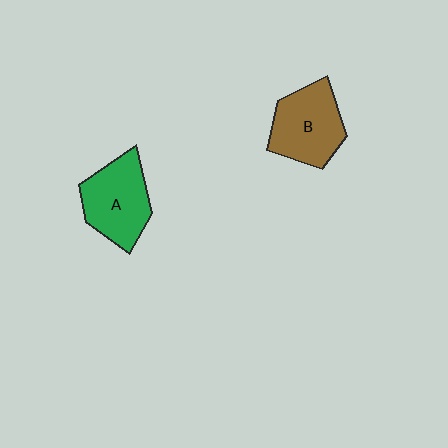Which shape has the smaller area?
Shape B (brown).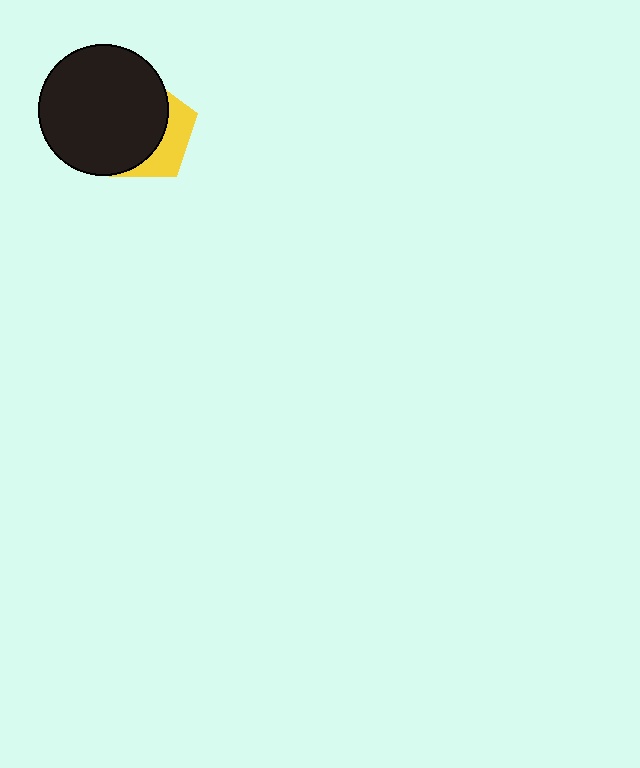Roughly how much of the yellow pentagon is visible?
A small part of it is visible (roughly 32%).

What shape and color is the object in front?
The object in front is a black circle.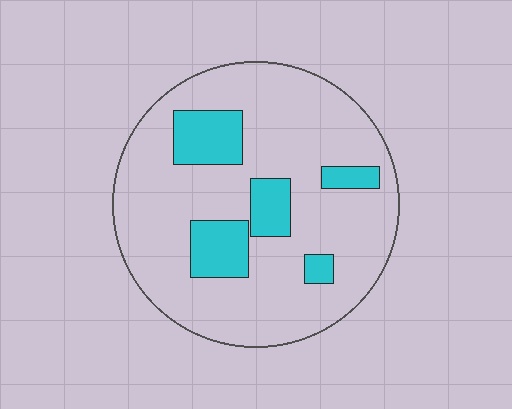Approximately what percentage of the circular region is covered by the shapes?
Approximately 20%.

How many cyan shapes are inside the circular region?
5.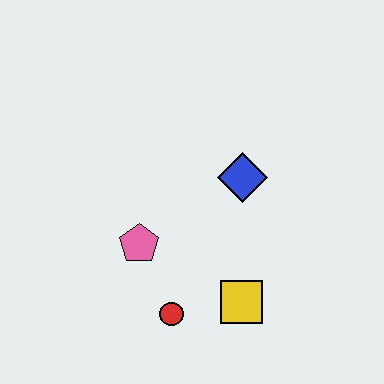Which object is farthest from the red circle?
The blue diamond is farthest from the red circle.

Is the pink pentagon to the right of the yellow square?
No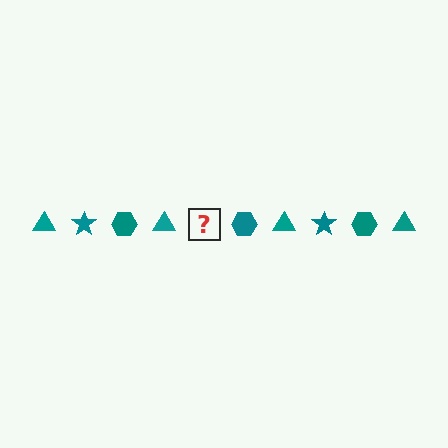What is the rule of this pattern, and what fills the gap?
The rule is that the pattern cycles through triangle, star, hexagon shapes in teal. The gap should be filled with a teal star.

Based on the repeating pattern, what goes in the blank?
The blank should be a teal star.